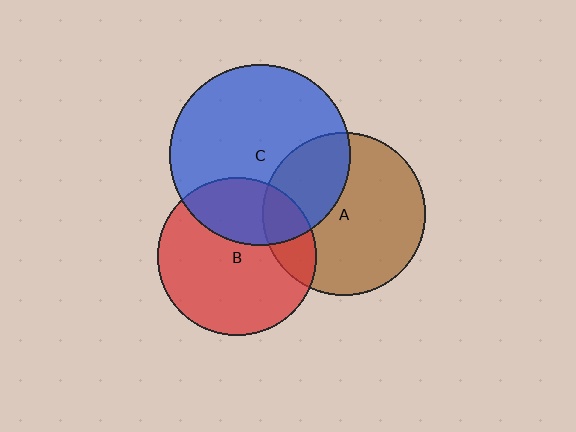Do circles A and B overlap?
Yes.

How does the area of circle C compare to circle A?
Approximately 1.2 times.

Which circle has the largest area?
Circle C (blue).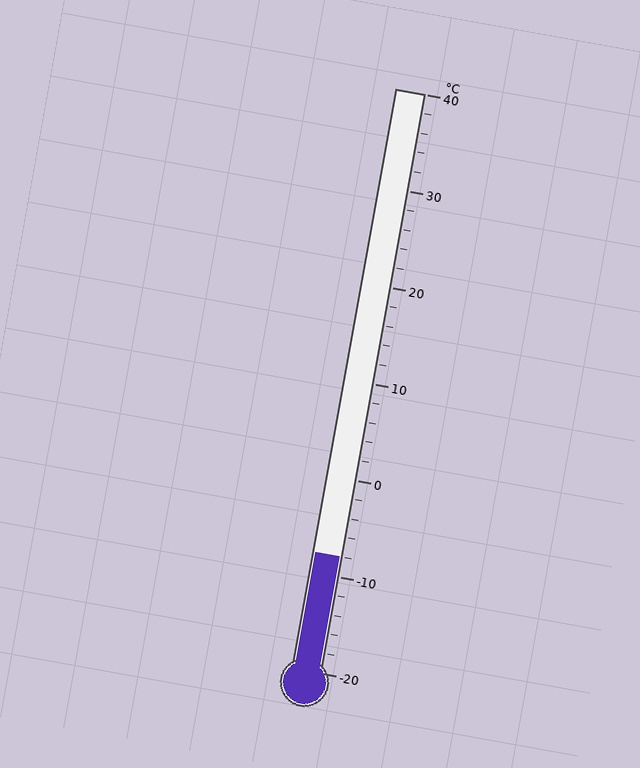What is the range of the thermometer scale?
The thermometer scale ranges from -20°C to 40°C.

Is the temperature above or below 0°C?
The temperature is below 0°C.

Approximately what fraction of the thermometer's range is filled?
The thermometer is filled to approximately 20% of its range.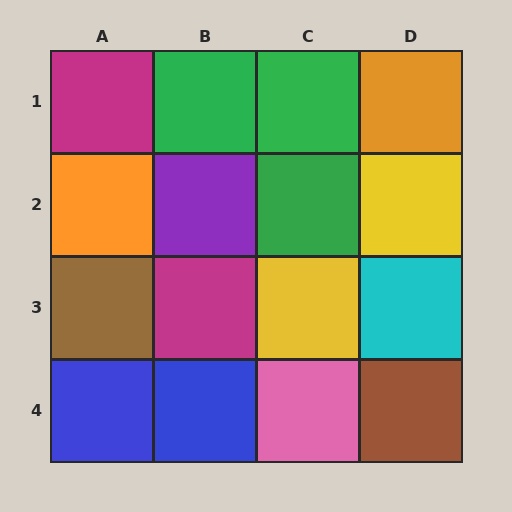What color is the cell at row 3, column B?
Magenta.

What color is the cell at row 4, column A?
Blue.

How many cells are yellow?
2 cells are yellow.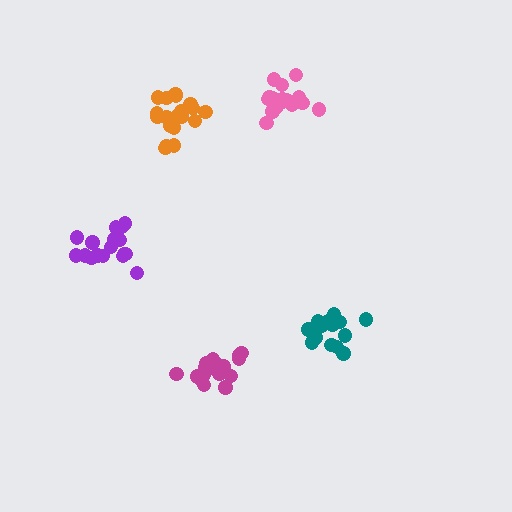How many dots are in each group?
Group 1: 17 dots, Group 2: 20 dots, Group 3: 20 dots, Group 4: 17 dots, Group 5: 17 dots (91 total).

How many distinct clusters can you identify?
There are 5 distinct clusters.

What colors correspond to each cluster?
The clusters are colored: purple, magenta, orange, teal, pink.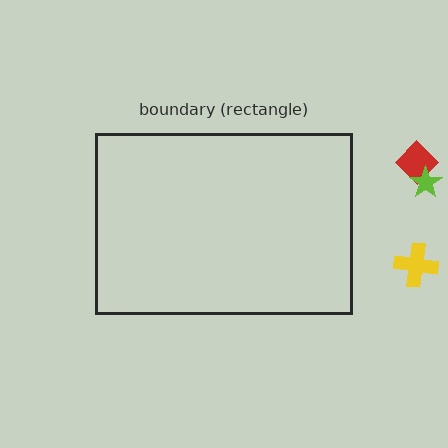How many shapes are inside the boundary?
0 inside, 3 outside.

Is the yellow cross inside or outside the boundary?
Outside.